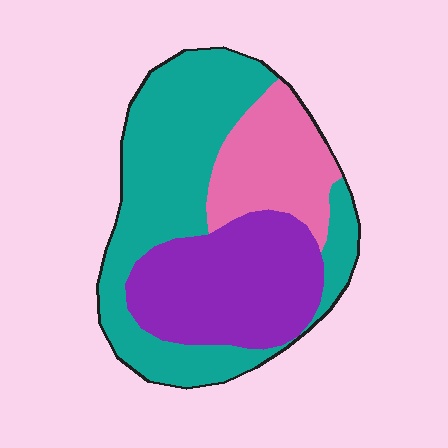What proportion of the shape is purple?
Purple takes up about one third (1/3) of the shape.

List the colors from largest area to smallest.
From largest to smallest: teal, purple, pink.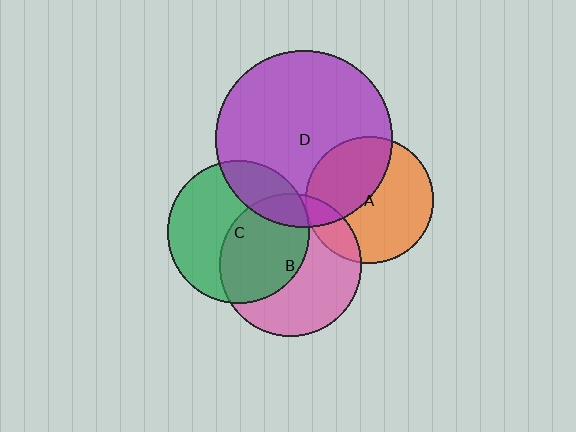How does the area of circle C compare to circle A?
Approximately 1.2 times.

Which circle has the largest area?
Circle D (purple).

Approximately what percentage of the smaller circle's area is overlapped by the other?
Approximately 15%.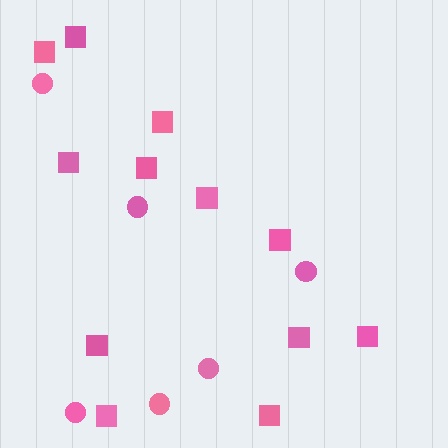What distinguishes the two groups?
There are 2 groups: one group of squares (12) and one group of circles (6).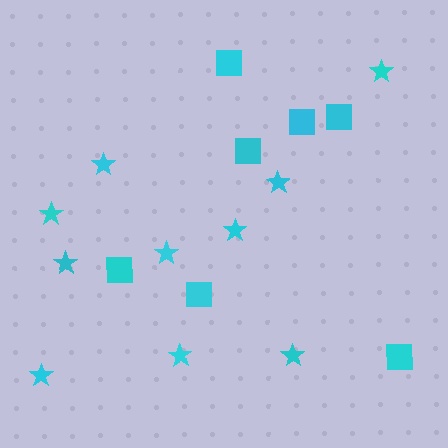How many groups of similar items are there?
There are 2 groups: one group of squares (7) and one group of stars (10).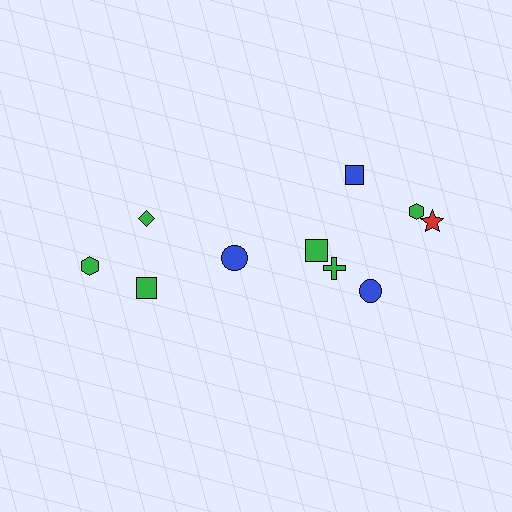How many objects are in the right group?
There are 6 objects.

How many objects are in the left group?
There are 4 objects.